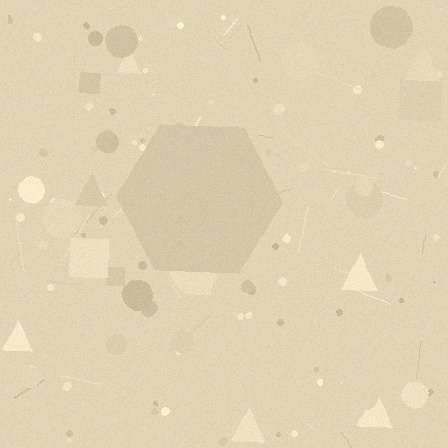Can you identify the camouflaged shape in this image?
The camouflaged shape is a hexagon.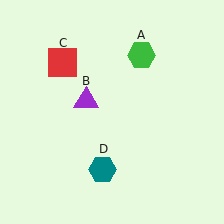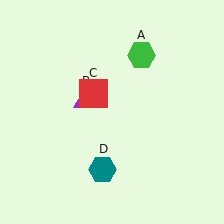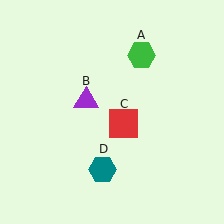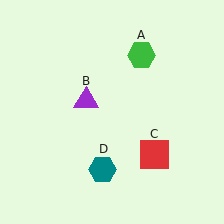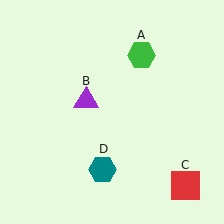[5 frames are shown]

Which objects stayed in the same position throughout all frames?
Green hexagon (object A) and purple triangle (object B) and teal hexagon (object D) remained stationary.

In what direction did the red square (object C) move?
The red square (object C) moved down and to the right.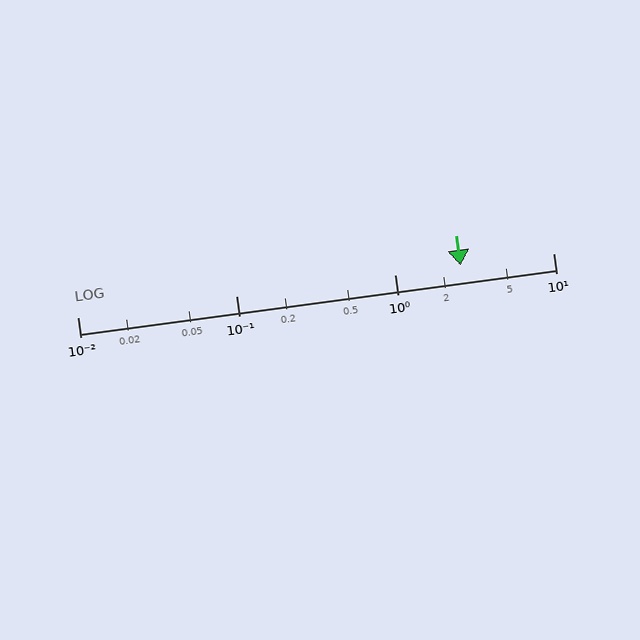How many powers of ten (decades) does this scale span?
The scale spans 3 decades, from 0.01 to 10.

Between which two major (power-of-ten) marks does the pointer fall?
The pointer is between 1 and 10.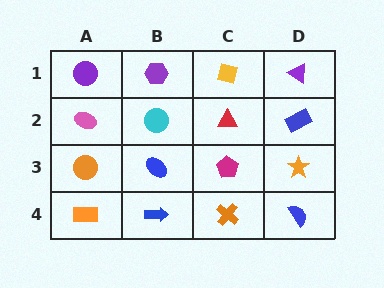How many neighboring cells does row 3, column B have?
4.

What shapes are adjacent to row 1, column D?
A blue rectangle (row 2, column D), a yellow diamond (row 1, column C).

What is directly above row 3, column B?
A cyan circle.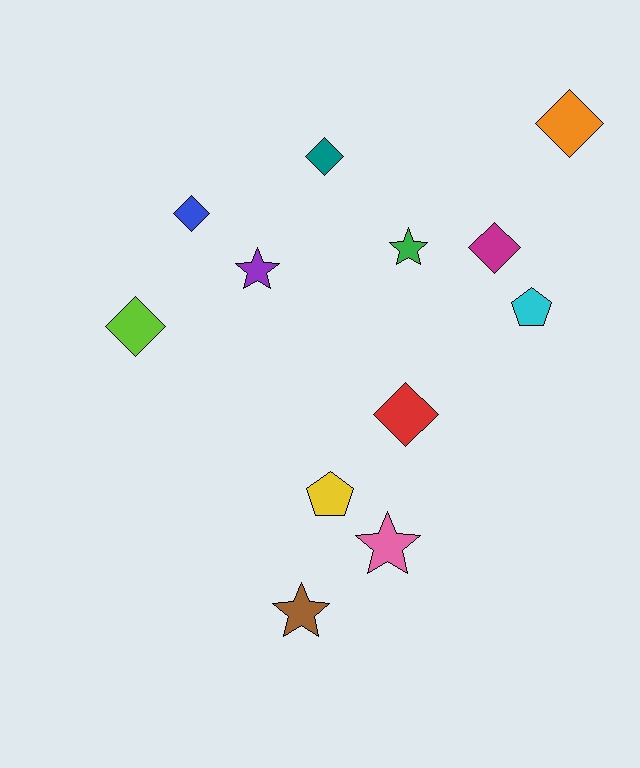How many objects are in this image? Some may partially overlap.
There are 12 objects.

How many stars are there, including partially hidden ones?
There are 4 stars.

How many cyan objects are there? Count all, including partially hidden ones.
There is 1 cyan object.